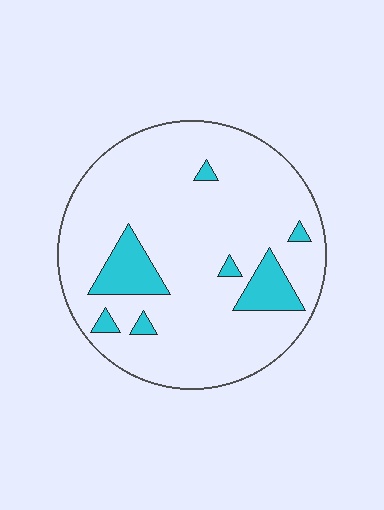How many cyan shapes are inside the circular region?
7.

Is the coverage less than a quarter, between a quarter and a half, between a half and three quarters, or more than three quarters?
Less than a quarter.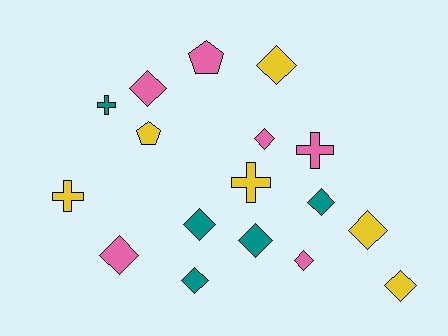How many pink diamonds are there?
There are 4 pink diamonds.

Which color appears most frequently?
Pink, with 6 objects.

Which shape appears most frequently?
Diamond, with 11 objects.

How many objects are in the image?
There are 17 objects.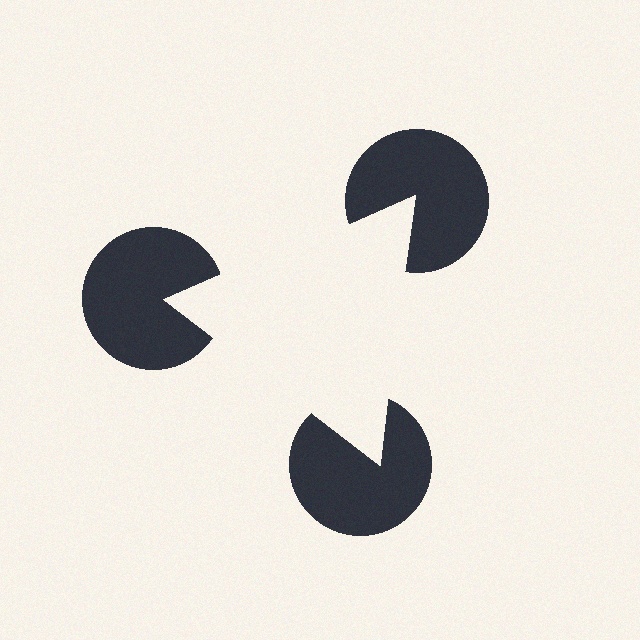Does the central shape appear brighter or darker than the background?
It typically appears slightly brighter than the background, even though no actual brightness change is drawn.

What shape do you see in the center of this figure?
An illusory triangle — its edges are inferred from the aligned wedge cuts in the pac-man discs, not physically drawn.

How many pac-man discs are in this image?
There are 3 — one at each vertex of the illusory triangle.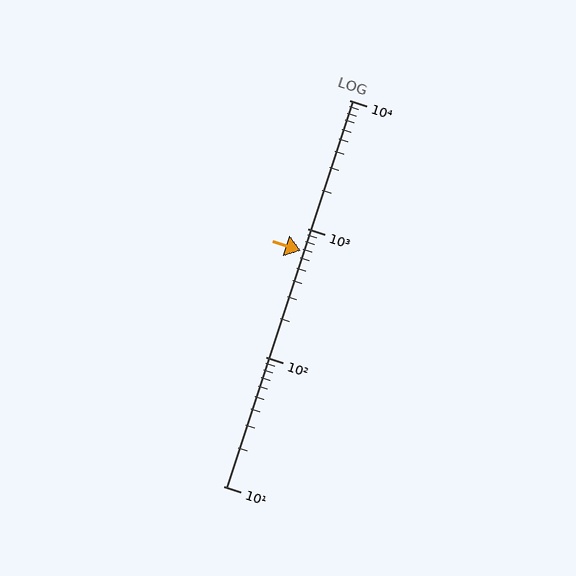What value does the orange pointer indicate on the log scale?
The pointer indicates approximately 670.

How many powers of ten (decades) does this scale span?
The scale spans 3 decades, from 10 to 10000.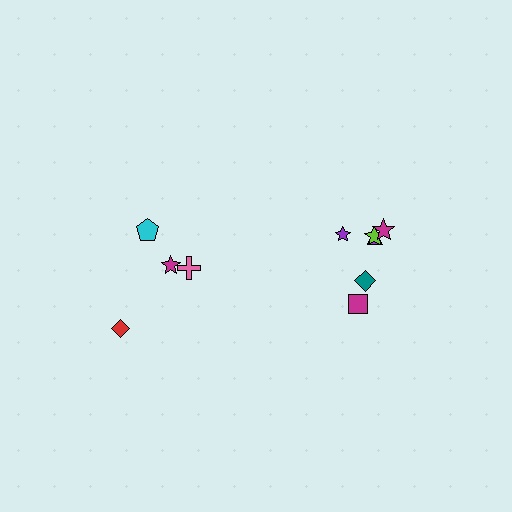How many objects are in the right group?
There are 6 objects.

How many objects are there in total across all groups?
There are 10 objects.